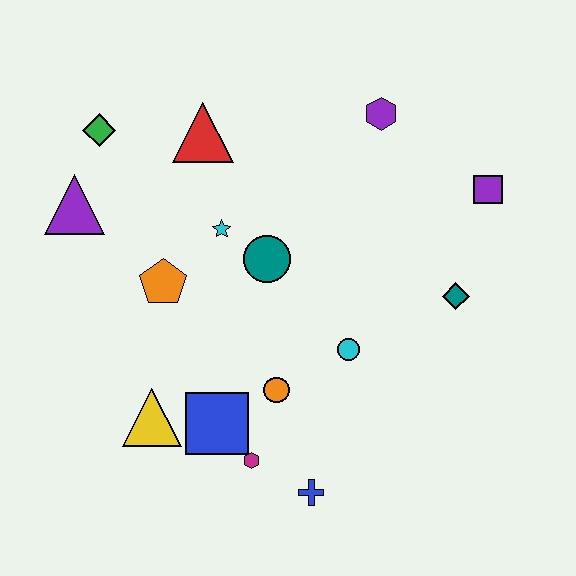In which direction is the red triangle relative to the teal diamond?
The red triangle is to the left of the teal diamond.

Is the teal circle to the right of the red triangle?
Yes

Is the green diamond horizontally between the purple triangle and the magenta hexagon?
Yes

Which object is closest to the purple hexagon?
The purple square is closest to the purple hexagon.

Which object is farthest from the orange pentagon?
The purple square is farthest from the orange pentagon.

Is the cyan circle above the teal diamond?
No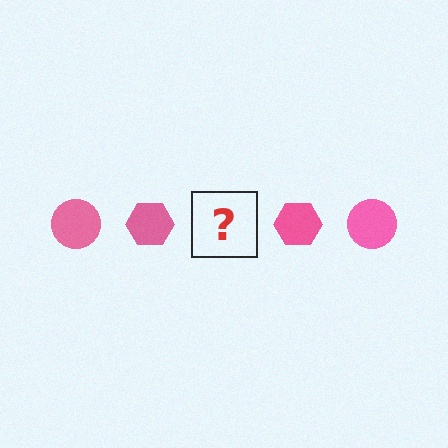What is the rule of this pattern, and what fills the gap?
The rule is that the pattern cycles through circle, hexagon shapes in pink. The gap should be filled with a pink circle.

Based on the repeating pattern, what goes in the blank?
The blank should be a pink circle.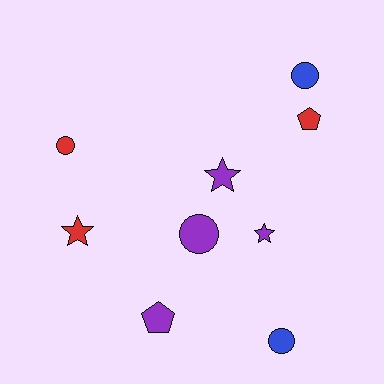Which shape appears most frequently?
Circle, with 4 objects.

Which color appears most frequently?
Purple, with 4 objects.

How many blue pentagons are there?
There are no blue pentagons.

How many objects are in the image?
There are 9 objects.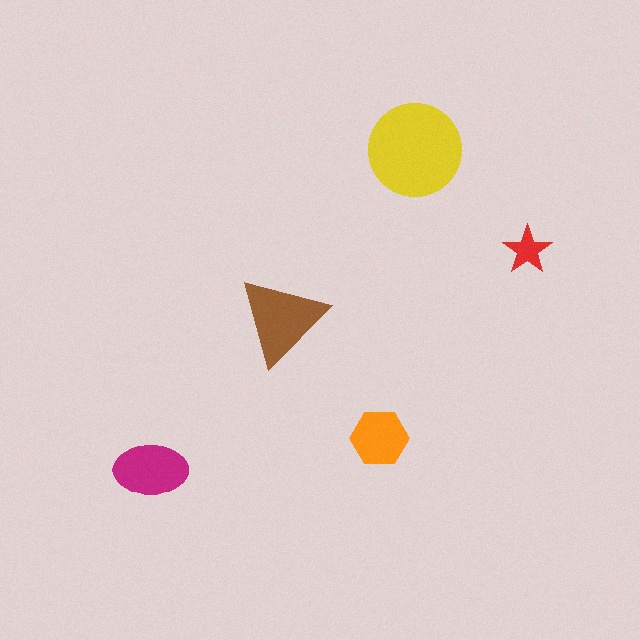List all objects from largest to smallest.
The yellow circle, the brown triangle, the magenta ellipse, the orange hexagon, the red star.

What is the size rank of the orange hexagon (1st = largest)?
4th.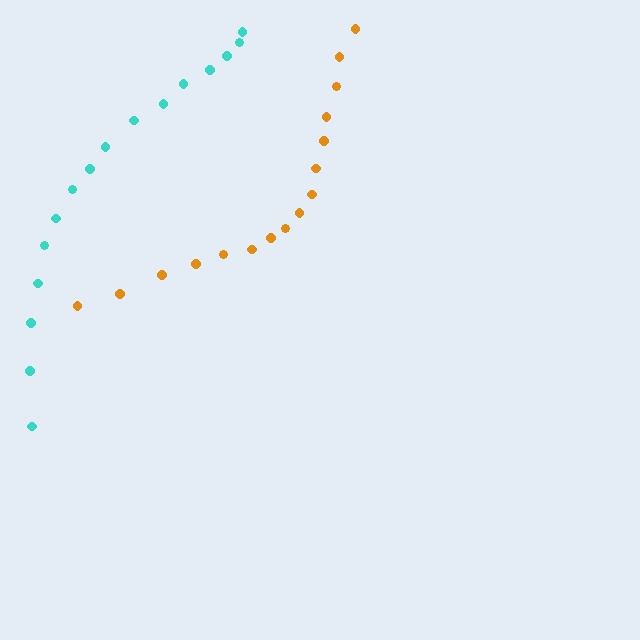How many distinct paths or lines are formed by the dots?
There are 2 distinct paths.